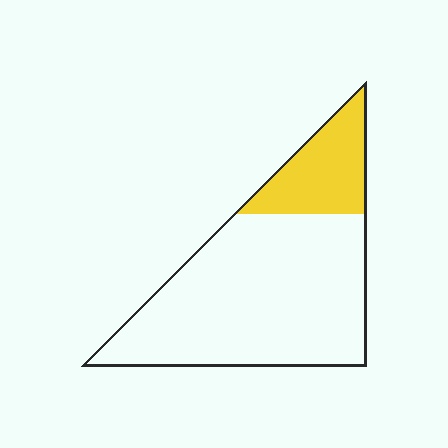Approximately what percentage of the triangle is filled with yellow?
Approximately 20%.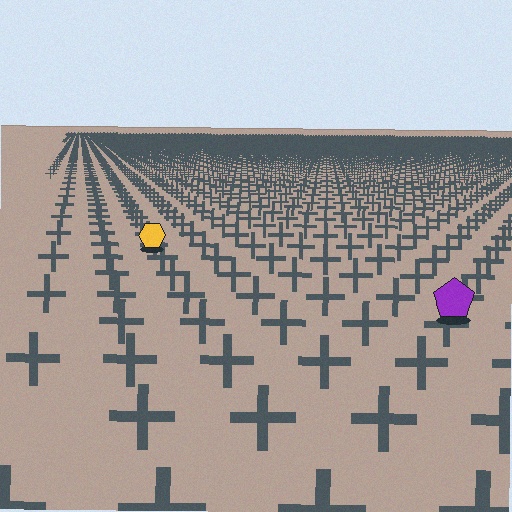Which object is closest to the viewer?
The purple pentagon is closest. The texture marks near it are larger and more spread out.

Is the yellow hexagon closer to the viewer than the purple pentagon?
No. The purple pentagon is closer — you can tell from the texture gradient: the ground texture is coarser near it.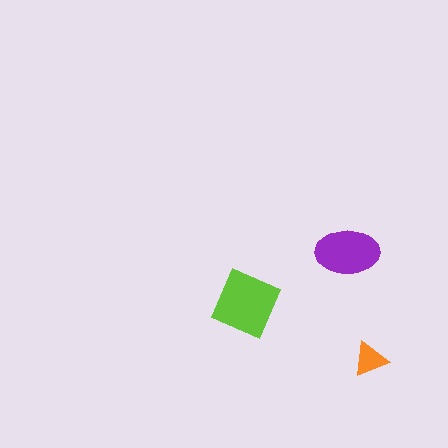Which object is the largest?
The lime square.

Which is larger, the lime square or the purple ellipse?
The lime square.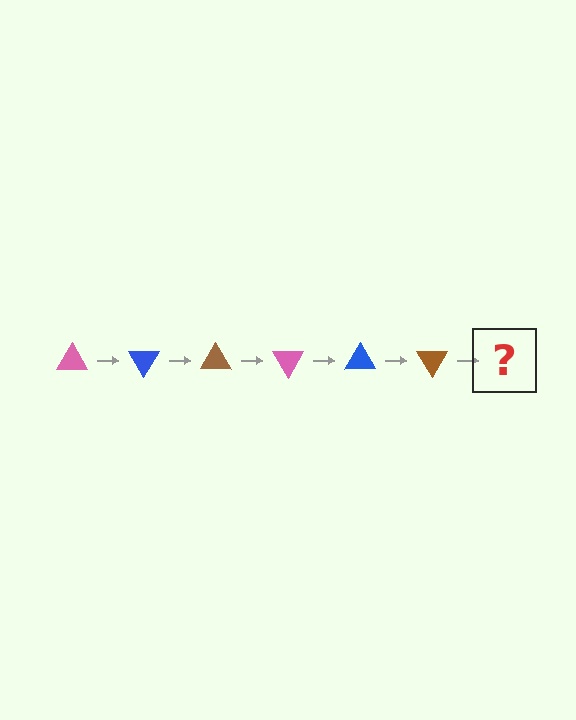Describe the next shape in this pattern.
It should be a pink triangle, rotated 360 degrees from the start.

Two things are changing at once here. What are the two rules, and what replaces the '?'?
The two rules are that it rotates 60 degrees each step and the color cycles through pink, blue, and brown. The '?' should be a pink triangle, rotated 360 degrees from the start.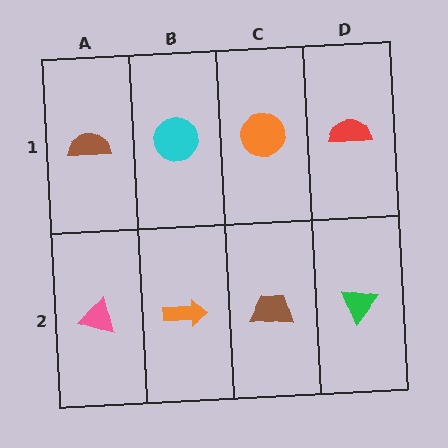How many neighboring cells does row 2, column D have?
2.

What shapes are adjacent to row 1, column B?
An orange arrow (row 2, column B), a brown semicircle (row 1, column A), an orange circle (row 1, column C).